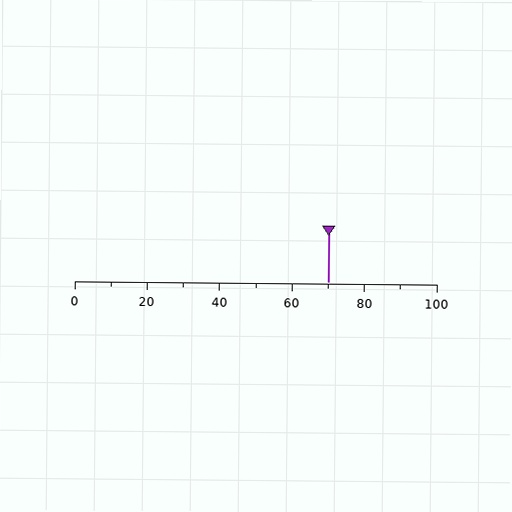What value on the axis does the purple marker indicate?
The marker indicates approximately 70.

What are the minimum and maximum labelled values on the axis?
The axis runs from 0 to 100.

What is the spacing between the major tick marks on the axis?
The major ticks are spaced 20 apart.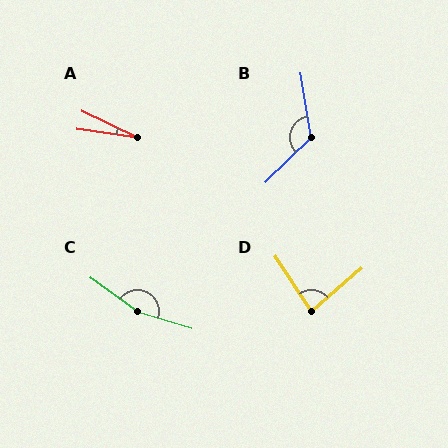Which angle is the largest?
C, at approximately 161 degrees.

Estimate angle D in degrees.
Approximately 83 degrees.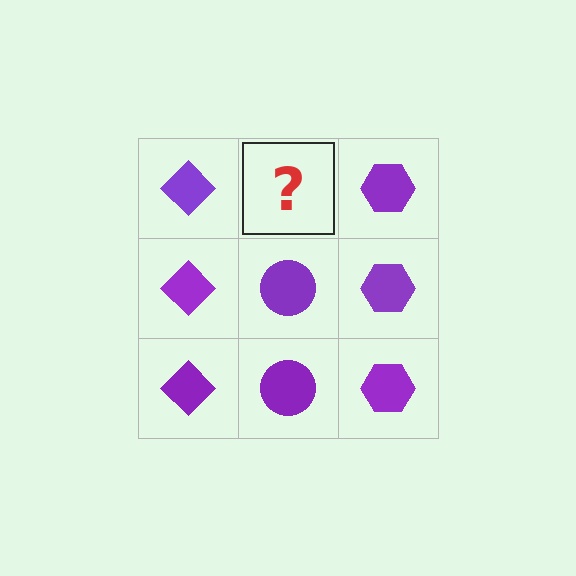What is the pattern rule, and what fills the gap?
The rule is that each column has a consistent shape. The gap should be filled with a purple circle.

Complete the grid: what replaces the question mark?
The question mark should be replaced with a purple circle.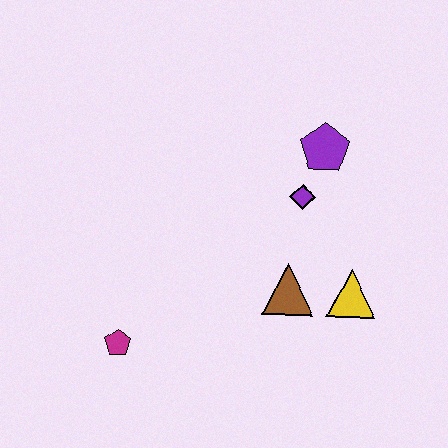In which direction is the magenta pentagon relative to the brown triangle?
The magenta pentagon is to the left of the brown triangle.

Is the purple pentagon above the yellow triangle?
Yes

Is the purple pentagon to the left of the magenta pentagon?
No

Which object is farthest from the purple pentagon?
The magenta pentagon is farthest from the purple pentagon.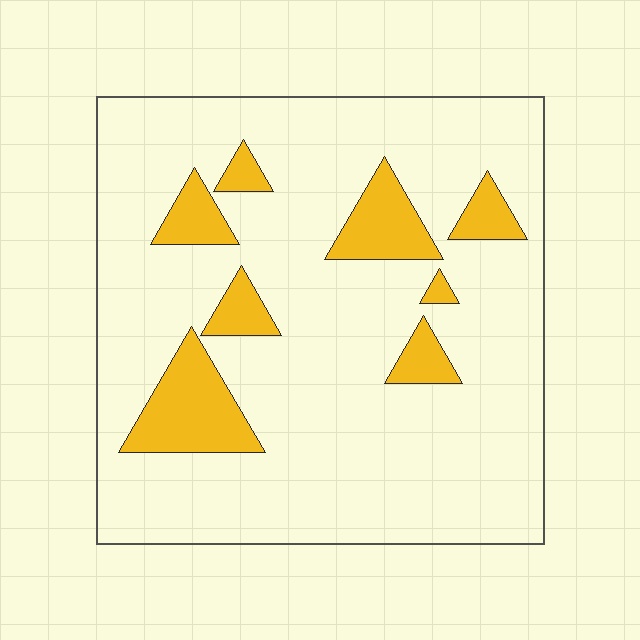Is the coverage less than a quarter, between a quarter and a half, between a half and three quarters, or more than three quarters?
Less than a quarter.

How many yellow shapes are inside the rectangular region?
8.